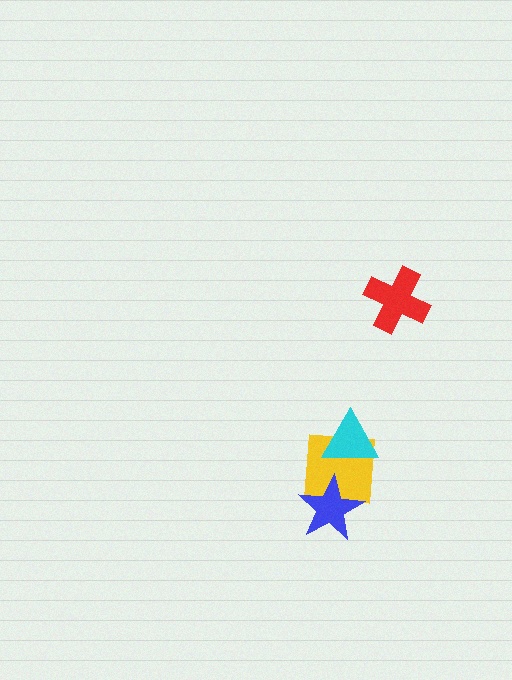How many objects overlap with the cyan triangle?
1 object overlaps with the cyan triangle.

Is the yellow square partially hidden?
Yes, it is partially covered by another shape.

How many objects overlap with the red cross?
0 objects overlap with the red cross.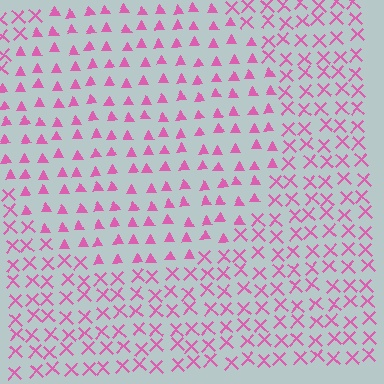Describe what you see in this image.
The image is filled with small pink elements arranged in a uniform grid. A circle-shaped region contains triangles, while the surrounding area contains X marks. The boundary is defined purely by the change in element shape.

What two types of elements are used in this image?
The image uses triangles inside the circle region and X marks outside it.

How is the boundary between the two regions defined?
The boundary is defined by a change in element shape: triangles inside vs. X marks outside. All elements share the same color and spacing.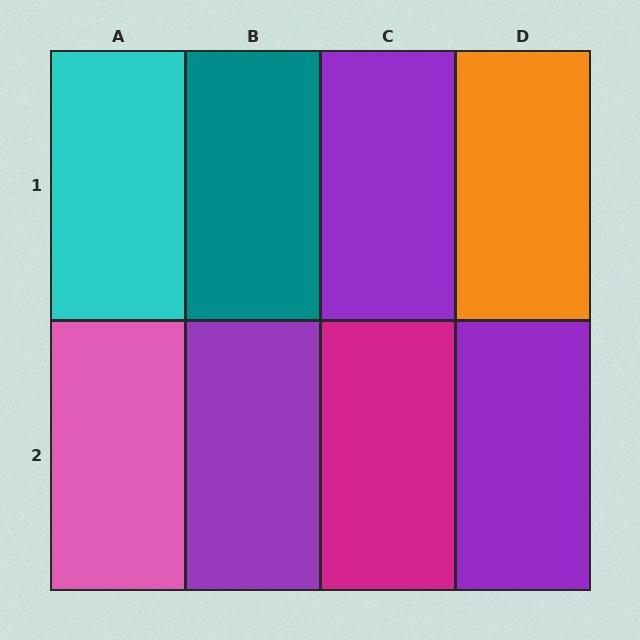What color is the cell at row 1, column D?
Orange.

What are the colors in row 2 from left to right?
Pink, purple, magenta, purple.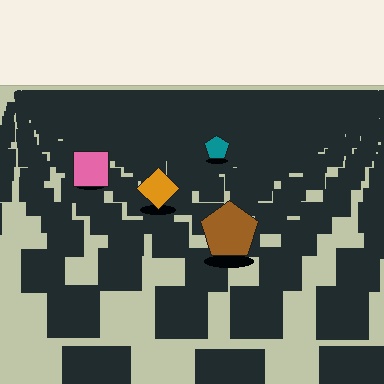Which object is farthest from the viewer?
The teal pentagon is farthest from the viewer. It appears smaller and the ground texture around it is denser.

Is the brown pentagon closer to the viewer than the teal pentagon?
Yes. The brown pentagon is closer — you can tell from the texture gradient: the ground texture is coarser near it.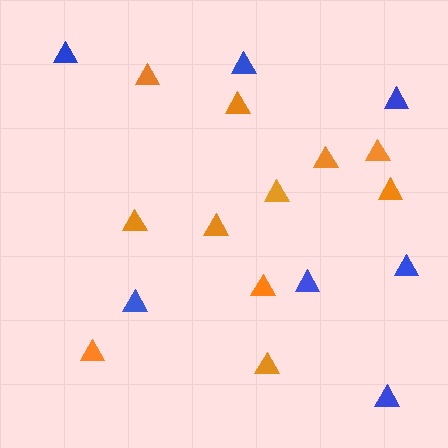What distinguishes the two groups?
There are 2 groups: one group of blue triangles (7) and one group of orange triangles (11).